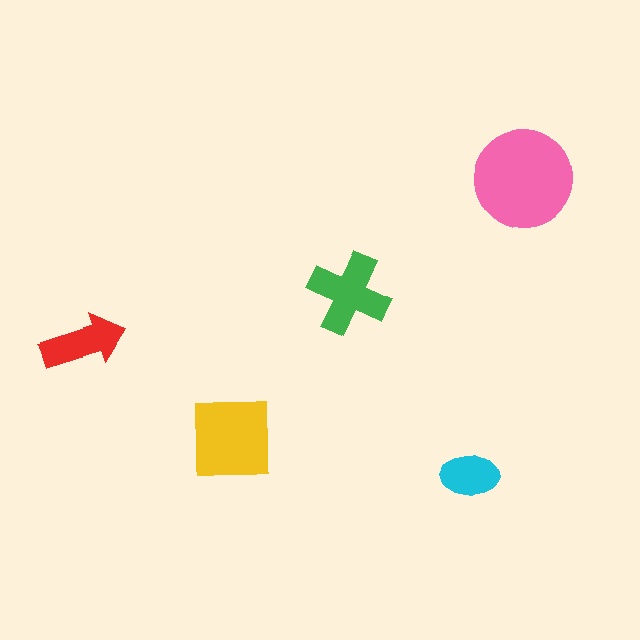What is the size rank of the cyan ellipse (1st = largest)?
5th.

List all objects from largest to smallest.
The pink circle, the yellow square, the green cross, the red arrow, the cyan ellipse.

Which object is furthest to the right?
The pink circle is rightmost.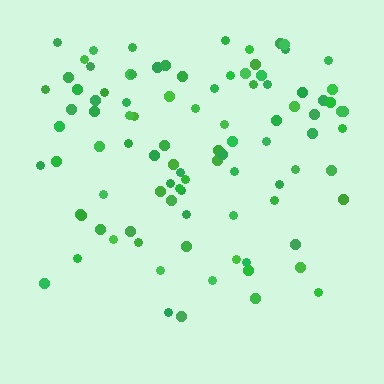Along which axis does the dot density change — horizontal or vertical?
Vertical.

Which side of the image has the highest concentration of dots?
The top.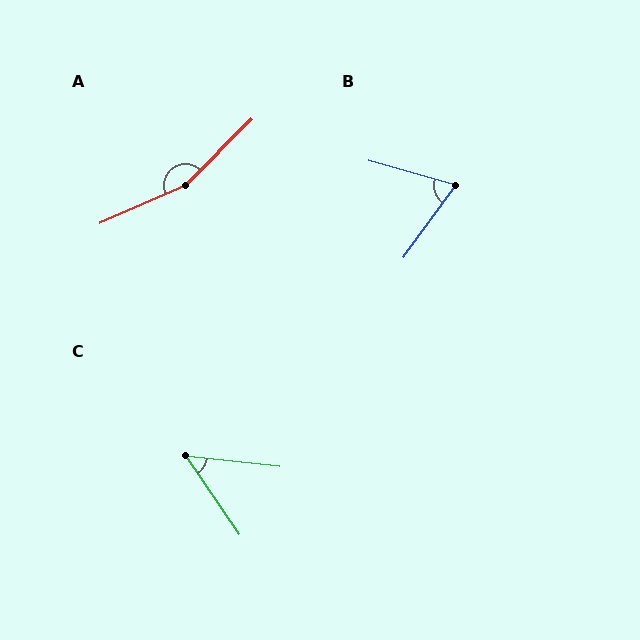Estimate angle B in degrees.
Approximately 69 degrees.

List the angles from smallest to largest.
C (50°), B (69°), A (159°).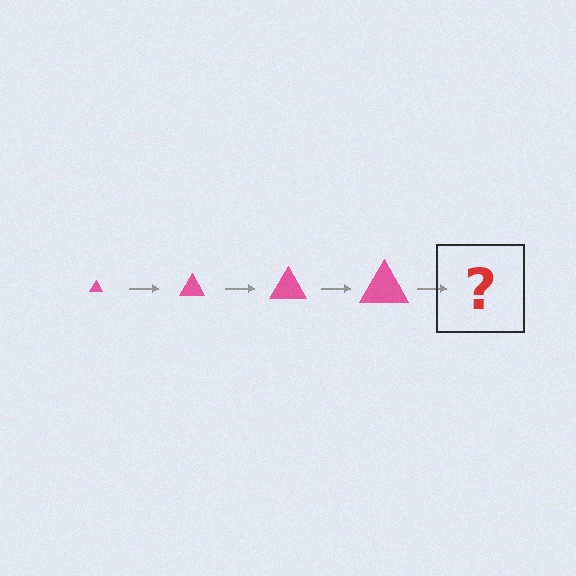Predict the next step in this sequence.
The next step is a pink triangle, larger than the previous one.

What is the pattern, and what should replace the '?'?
The pattern is that the triangle gets progressively larger each step. The '?' should be a pink triangle, larger than the previous one.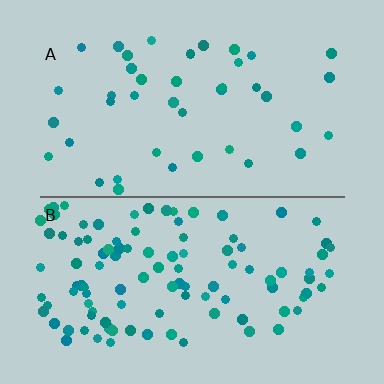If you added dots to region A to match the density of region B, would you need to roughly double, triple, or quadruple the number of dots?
Approximately triple.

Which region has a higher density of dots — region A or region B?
B (the bottom).